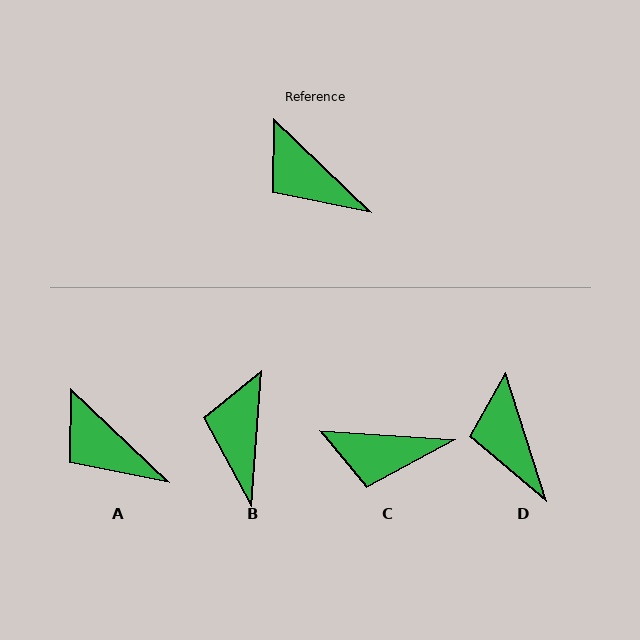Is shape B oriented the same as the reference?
No, it is off by about 51 degrees.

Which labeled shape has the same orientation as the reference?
A.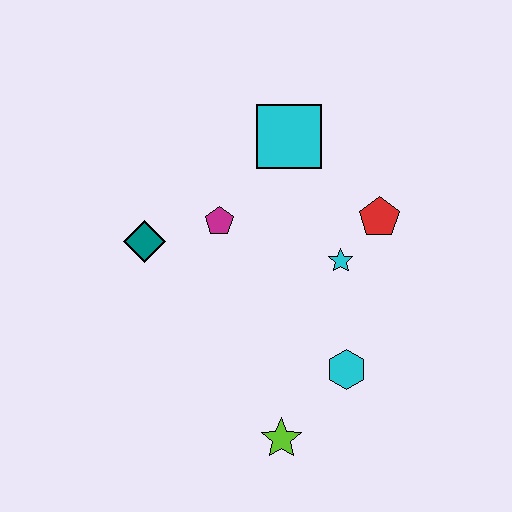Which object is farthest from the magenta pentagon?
The lime star is farthest from the magenta pentagon.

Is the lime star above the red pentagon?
No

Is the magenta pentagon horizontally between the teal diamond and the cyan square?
Yes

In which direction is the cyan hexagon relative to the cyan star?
The cyan hexagon is below the cyan star.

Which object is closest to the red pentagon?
The cyan star is closest to the red pentagon.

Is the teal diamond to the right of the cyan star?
No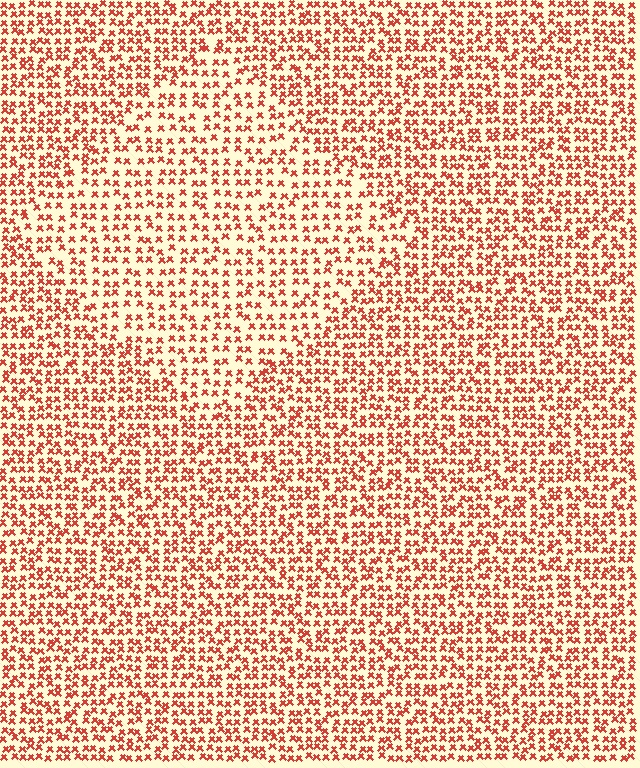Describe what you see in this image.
The image contains small red elements arranged at two different densities. A diamond-shaped region is visible where the elements are less densely packed than the surrounding area.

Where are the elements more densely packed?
The elements are more densely packed outside the diamond boundary.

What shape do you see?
I see a diamond.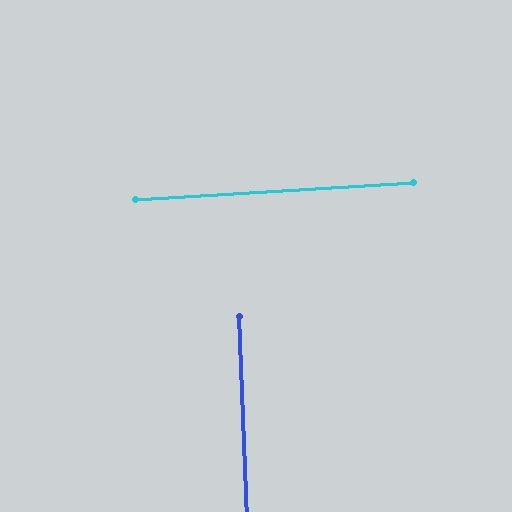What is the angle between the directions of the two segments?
Approximately 89 degrees.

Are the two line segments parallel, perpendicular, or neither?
Perpendicular — they meet at approximately 89°.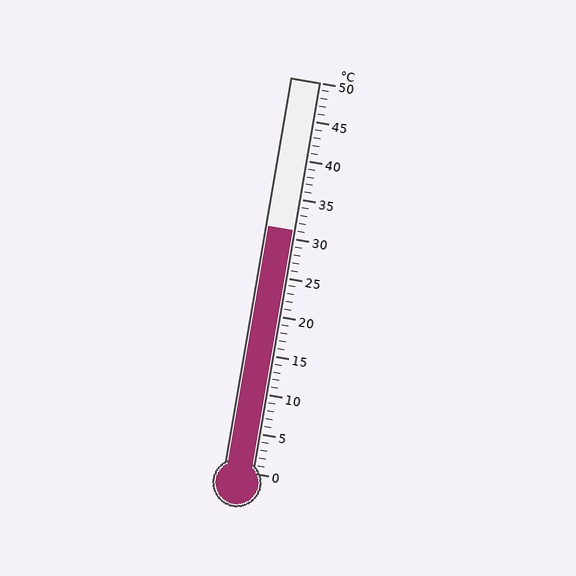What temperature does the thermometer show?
The thermometer shows approximately 31°C.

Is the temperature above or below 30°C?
The temperature is above 30°C.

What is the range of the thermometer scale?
The thermometer scale ranges from 0°C to 50°C.